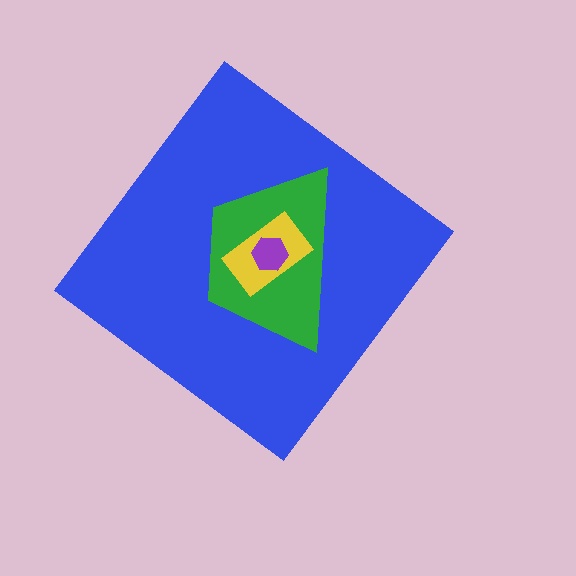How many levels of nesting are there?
4.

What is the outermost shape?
The blue diamond.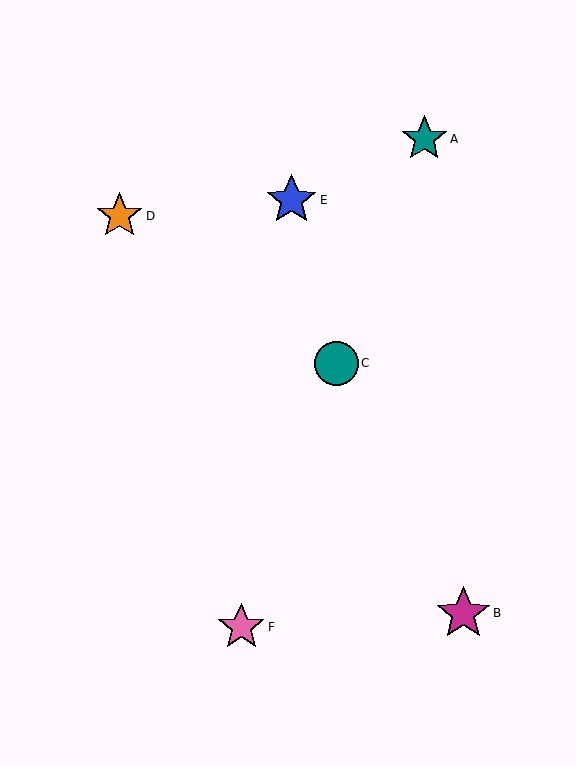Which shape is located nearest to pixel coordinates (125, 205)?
The orange star (labeled D) at (120, 216) is nearest to that location.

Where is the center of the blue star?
The center of the blue star is at (291, 200).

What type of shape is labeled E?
Shape E is a blue star.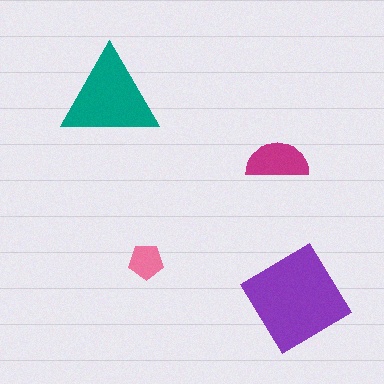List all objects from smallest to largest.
The pink pentagon, the magenta semicircle, the teal triangle, the purple diamond.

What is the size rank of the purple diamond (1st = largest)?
1st.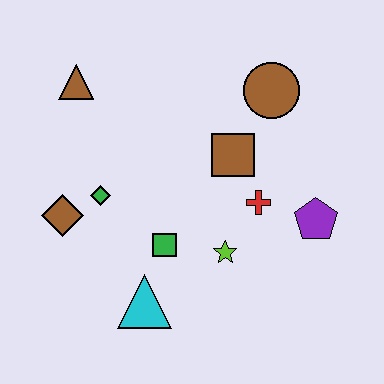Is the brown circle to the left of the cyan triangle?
No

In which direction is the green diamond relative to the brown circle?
The green diamond is to the left of the brown circle.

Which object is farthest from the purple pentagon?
The brown triangle is farthest from the purple pentagon.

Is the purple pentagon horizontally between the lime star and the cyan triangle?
No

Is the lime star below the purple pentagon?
Yes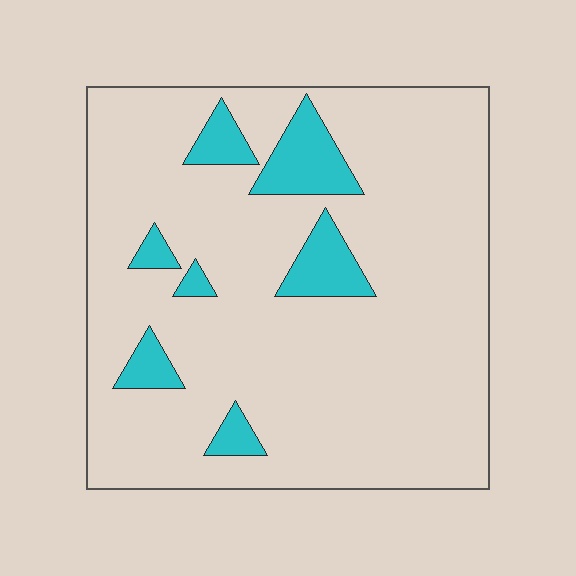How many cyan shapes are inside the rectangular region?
7.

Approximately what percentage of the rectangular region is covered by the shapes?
Approximately 10%.